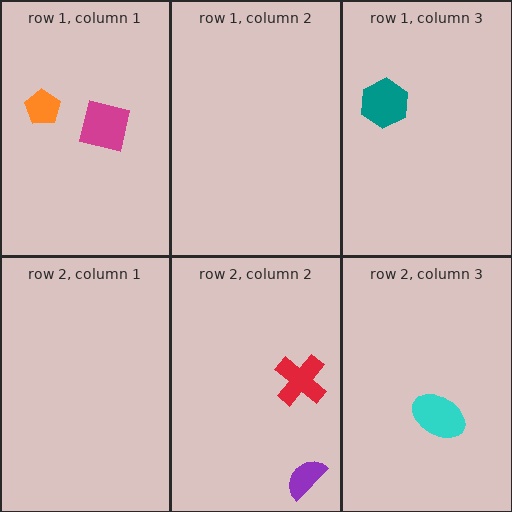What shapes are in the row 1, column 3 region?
The teal hexagon.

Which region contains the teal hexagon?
The row 1, column 3 region.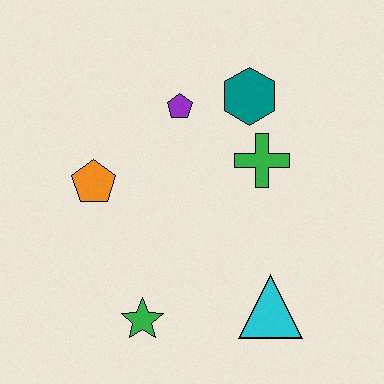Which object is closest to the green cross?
The teal hexagon is closest to the green cross.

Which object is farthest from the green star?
The teal hexagon is farthest from the green star.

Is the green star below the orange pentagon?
Yes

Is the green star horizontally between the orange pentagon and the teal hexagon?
Yes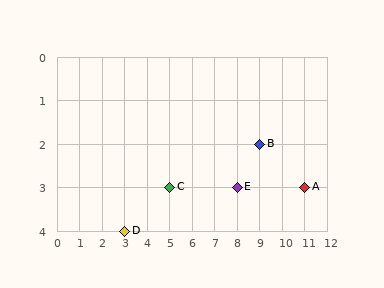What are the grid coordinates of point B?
Point B is at grid coordinates (9, 2).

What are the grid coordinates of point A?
Point A is at grid coordinates (11, 3).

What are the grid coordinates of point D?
Point D is at grid coordinates (3, 4).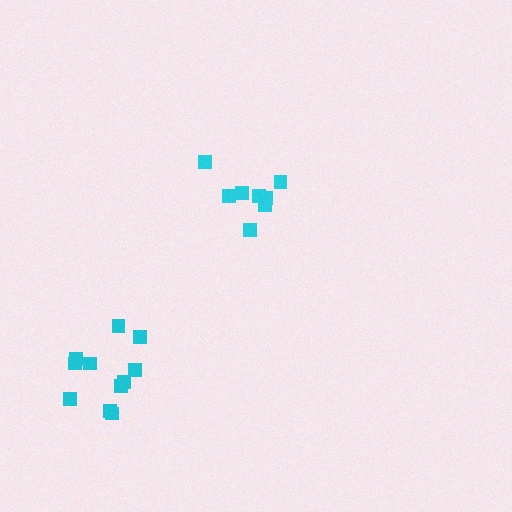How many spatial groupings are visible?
There are 2 spatial groupings.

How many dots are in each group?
Group 1: 11 dots, Group 2: 8 dots (19 total).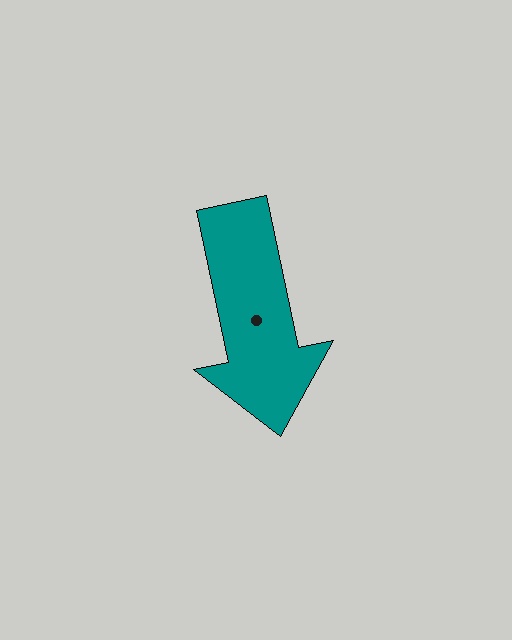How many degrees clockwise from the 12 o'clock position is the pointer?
Approximately 168 degrees.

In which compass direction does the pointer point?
South.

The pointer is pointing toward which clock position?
Roughly 6 o'clock.